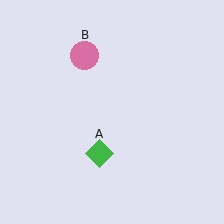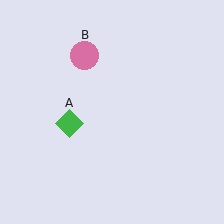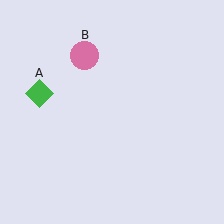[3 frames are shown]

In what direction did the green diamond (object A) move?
The green diamond (object A) moved up and to the left.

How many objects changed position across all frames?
1 object changed position: green diamond (object A).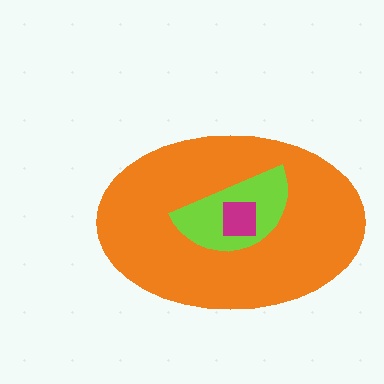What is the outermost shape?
The orange ellipse.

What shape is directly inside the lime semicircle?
The magenta square.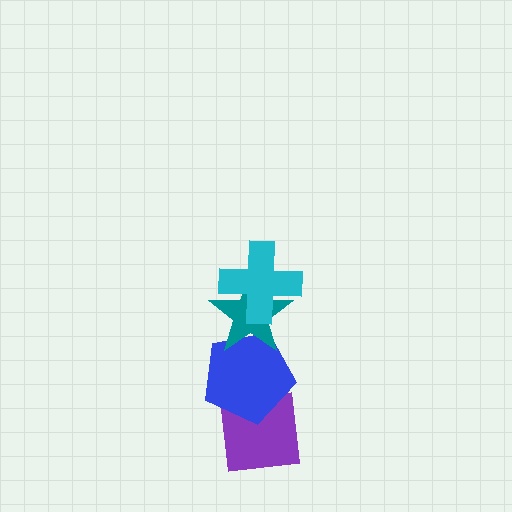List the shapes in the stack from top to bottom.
From top to bottom: the cyan cross, the teal star, the blue pentagon, the purple square.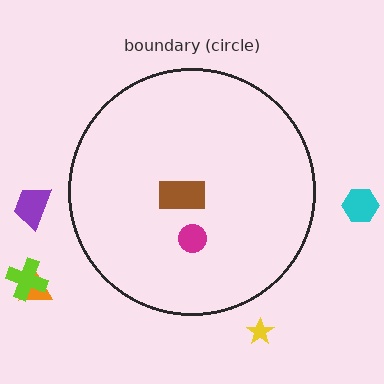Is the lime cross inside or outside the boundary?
Outside.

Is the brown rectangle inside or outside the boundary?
Inside.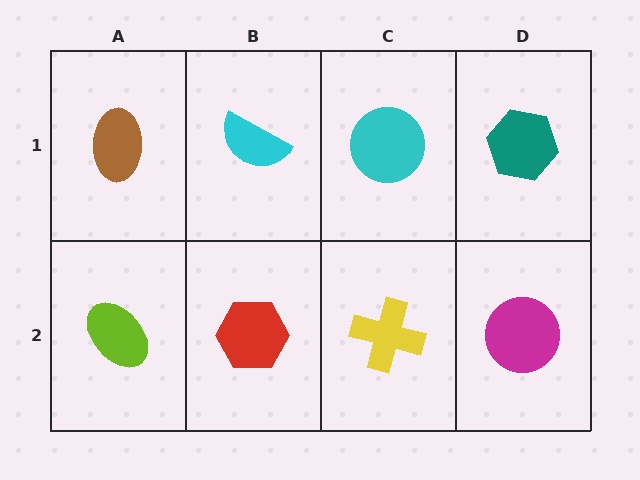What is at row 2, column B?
A red hexagon.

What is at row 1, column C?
A cyan circle.